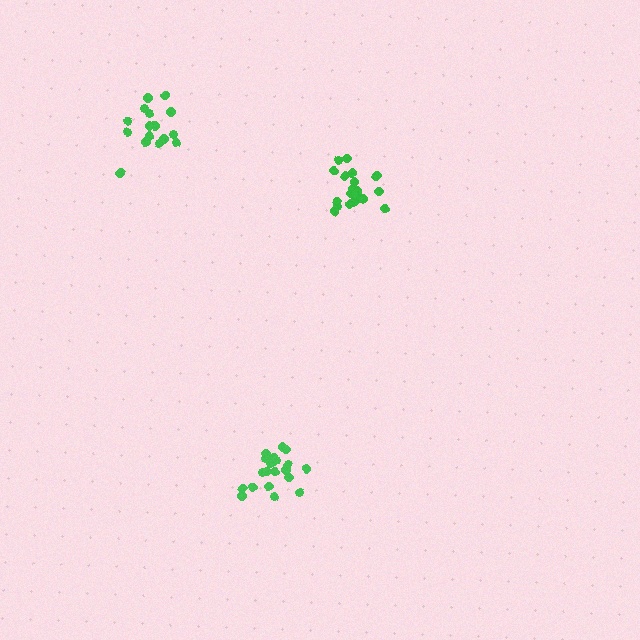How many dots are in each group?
Group 1: 21 dots, Group 2: 21 dots, Group 3: 16 dots (58 total).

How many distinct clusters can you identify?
There are 3 distinct clusters.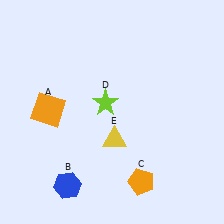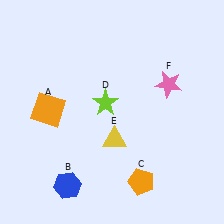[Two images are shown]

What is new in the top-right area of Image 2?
A pink star (F) was added in the top-right area of Image 2.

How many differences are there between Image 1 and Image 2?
There is 1 difference between the two images.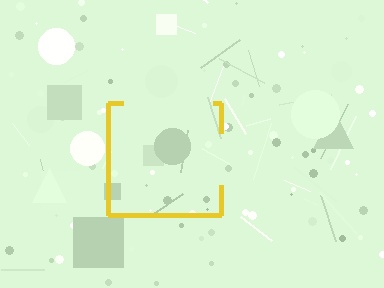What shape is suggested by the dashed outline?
The dashed outline suggests a square.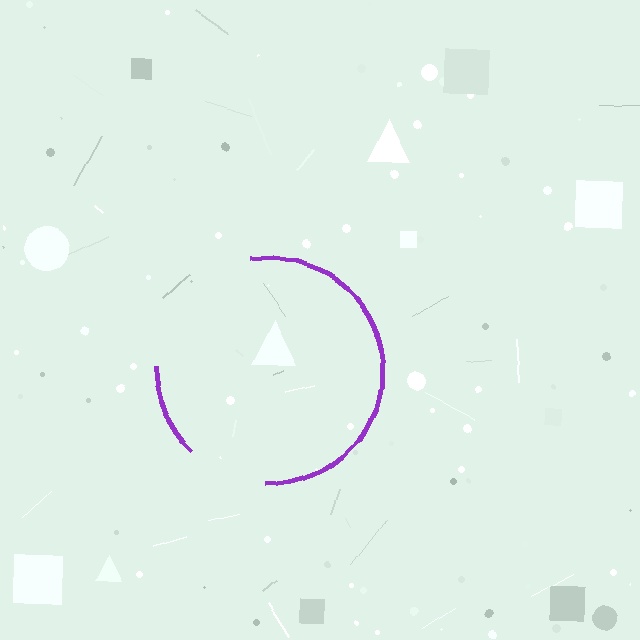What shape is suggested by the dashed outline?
The dashed outline suggests a circle.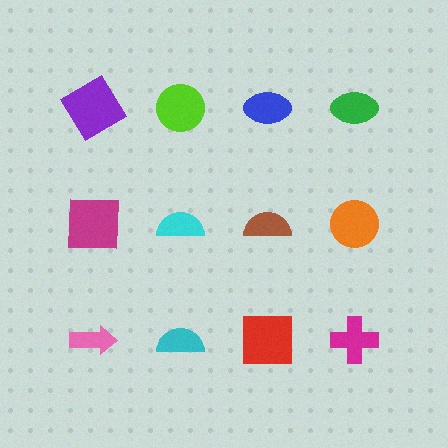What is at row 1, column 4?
A green ellipse.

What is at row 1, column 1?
A purple diamond.